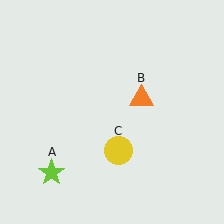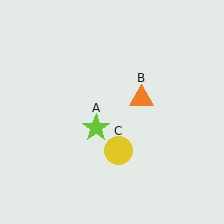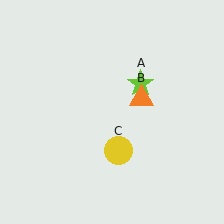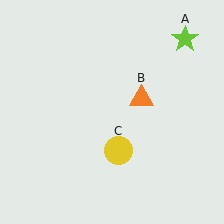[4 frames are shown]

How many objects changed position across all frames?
1 object changed position: lime star (object A).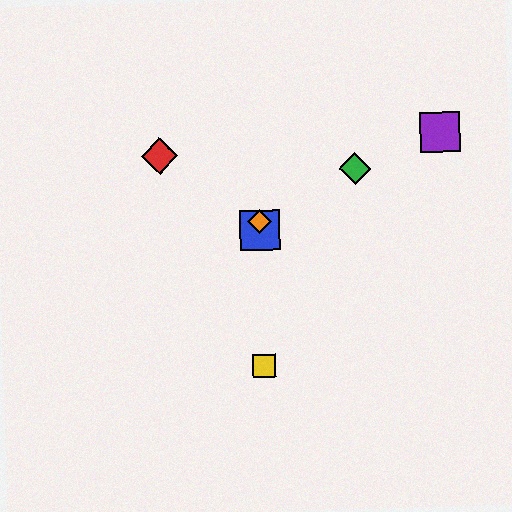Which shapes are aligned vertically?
The blue square, the yellow square, the orange diamond are aligned vertically.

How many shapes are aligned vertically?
3 shapes (the blue square, the yellow square, the orange diamond) are aligned vertically.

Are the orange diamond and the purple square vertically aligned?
No, the orange diamond is at x≈260 and the purple square is at x≈440.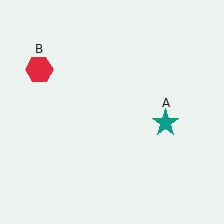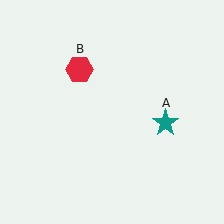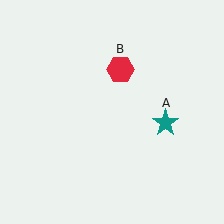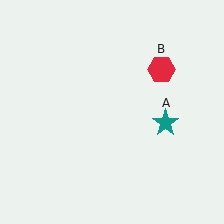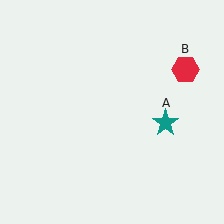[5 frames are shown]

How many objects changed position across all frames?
1 object changed position: red hexagon (object B).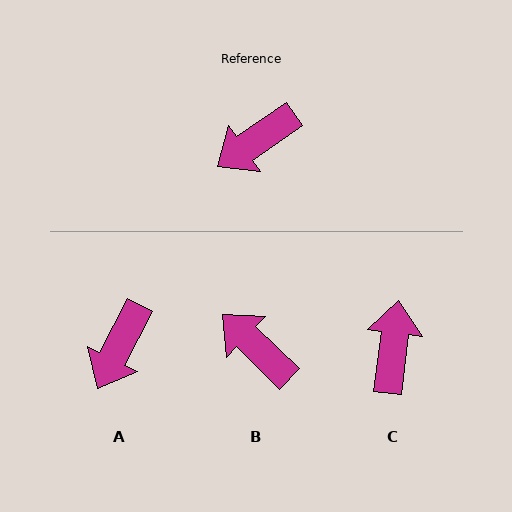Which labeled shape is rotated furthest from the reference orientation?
C, about 131 degrees away.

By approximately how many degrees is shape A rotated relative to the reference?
Approximately 29 degrees counter-clockwise.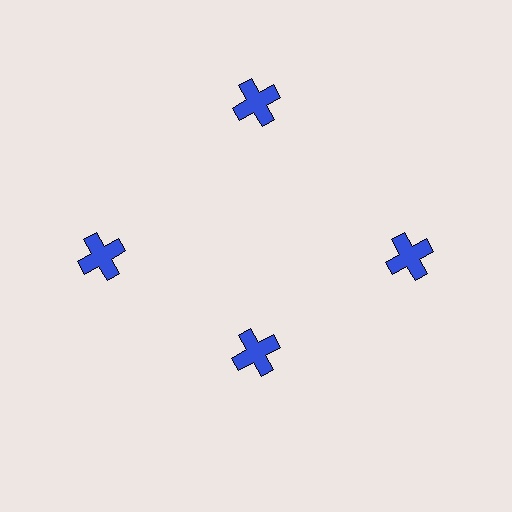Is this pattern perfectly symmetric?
No. The 4 blue crosses are arranged in a ring, but one element near the 6 o'clock position is pulled inward toward the center, breaking the 4-fold rotational symmetry.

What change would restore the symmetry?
The symmetry would be restored by moving it outward, back onto the ring so that all 4 crosses sit at equal angles and equal distance from the center.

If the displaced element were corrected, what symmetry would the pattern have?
It would have 4-fold rotational symmetry — the pattern would map onto itself every 90 degrees.